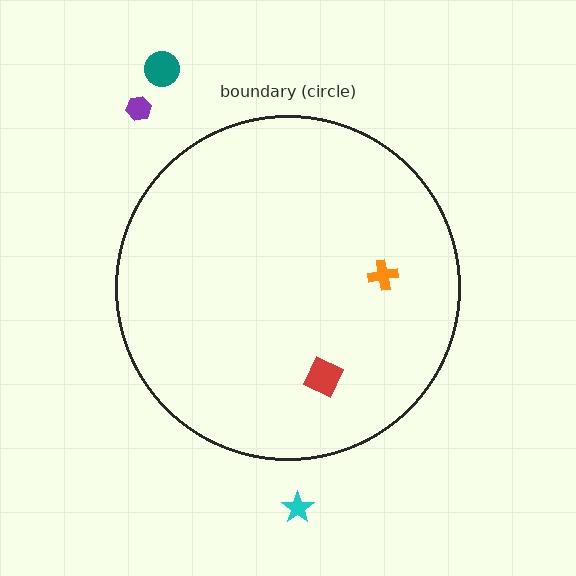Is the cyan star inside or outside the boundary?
Outside.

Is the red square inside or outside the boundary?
Inside.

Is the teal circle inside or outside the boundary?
Outside.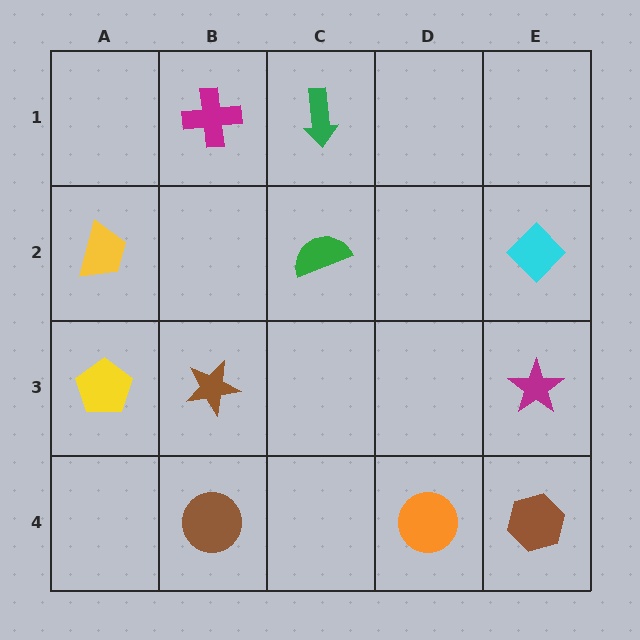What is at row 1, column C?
A green arrow.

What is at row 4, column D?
An orange circle.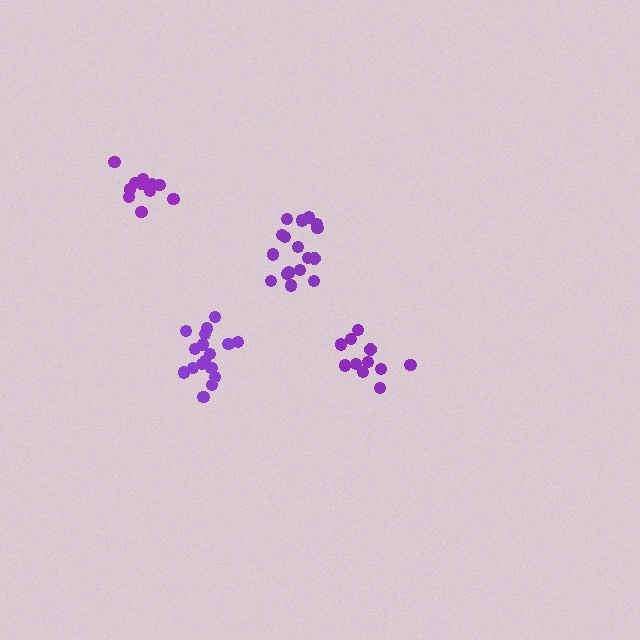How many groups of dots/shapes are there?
There are 4 groups.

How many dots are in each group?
Group 1: 17 dots, Group 2: 11 dots, Group 3: 17 dots, Group 4: 11 dots (56 total).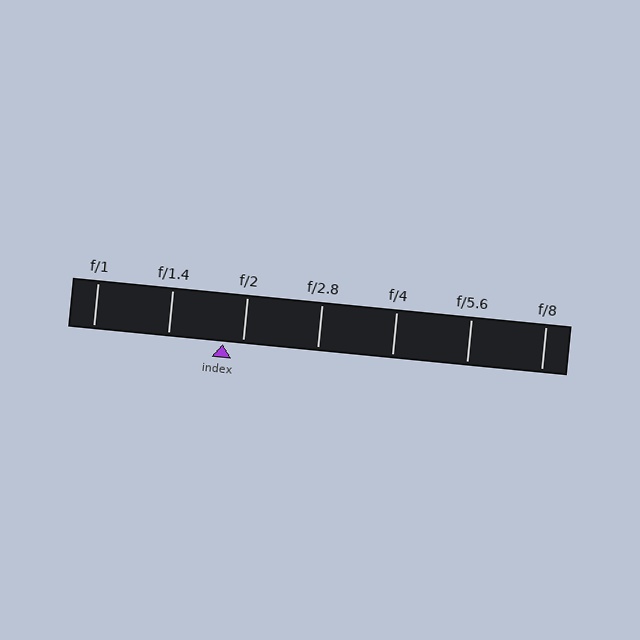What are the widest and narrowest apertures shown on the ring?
The widest aperture shown is f/1 and the narrowest is f/8.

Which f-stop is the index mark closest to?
The index mark is closest to f/2.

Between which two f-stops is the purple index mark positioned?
The index mark is between f/1.4 and f/2.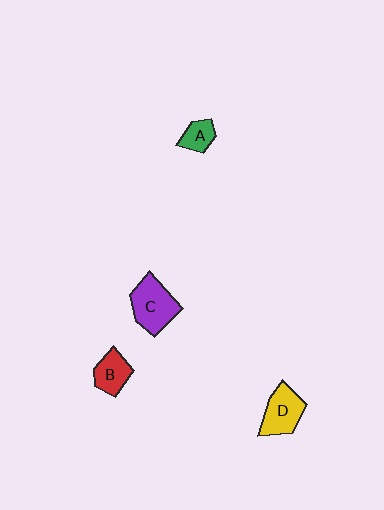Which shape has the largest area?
Shape C (purple).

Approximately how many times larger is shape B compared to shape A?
Approximately 1.4 times.